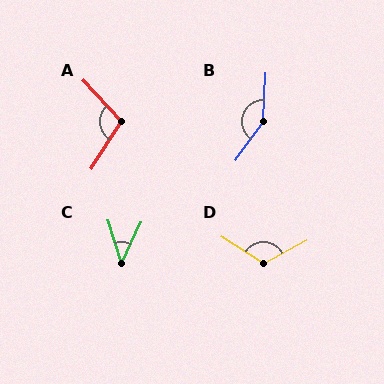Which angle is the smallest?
C, at approximately 42 degrees.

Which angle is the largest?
B, at approximately 148 degrees.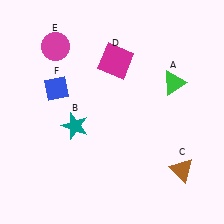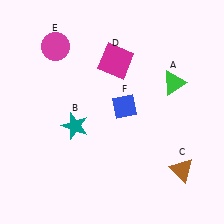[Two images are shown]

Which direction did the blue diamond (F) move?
The blue diamond (F) moved right.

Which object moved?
The blue diamond (F) moved right.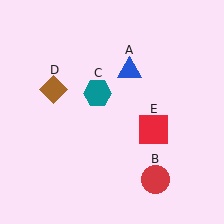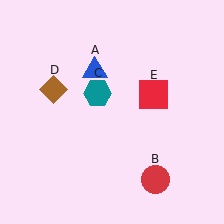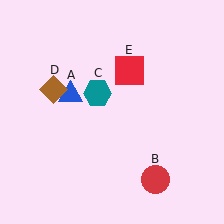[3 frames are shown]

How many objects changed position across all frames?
2 objects changed position: blue triangle (object A), red square (object E).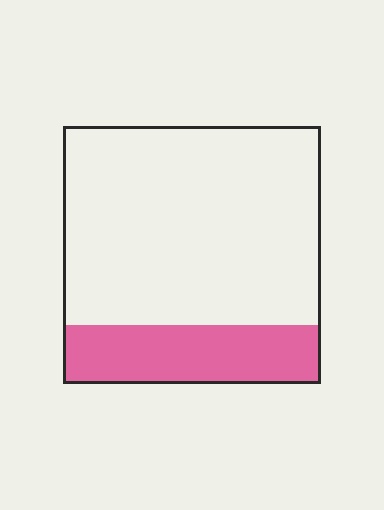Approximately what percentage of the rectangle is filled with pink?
Approximately 25%.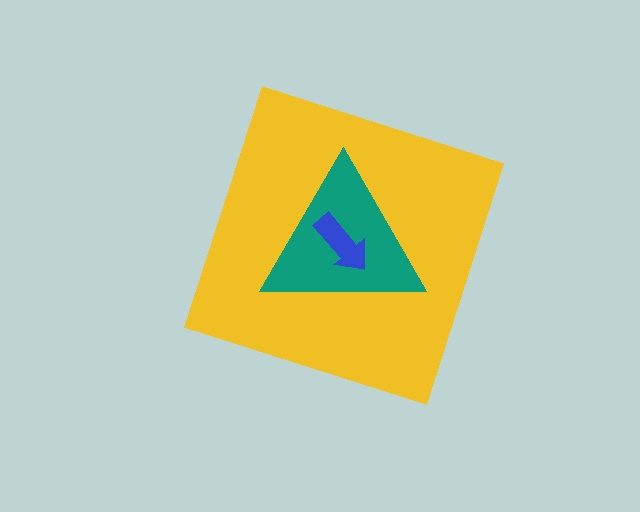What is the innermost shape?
The blue arrow.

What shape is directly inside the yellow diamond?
The teal triangle.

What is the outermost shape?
The yellow diamond.